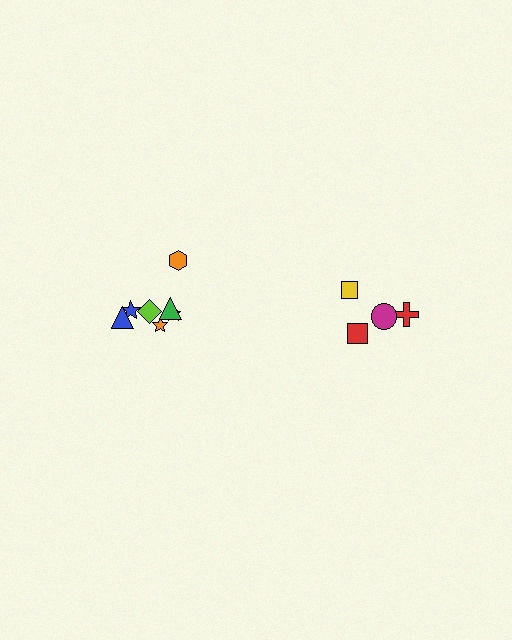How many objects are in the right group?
There are 4 objects.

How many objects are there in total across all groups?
There are 11 objects.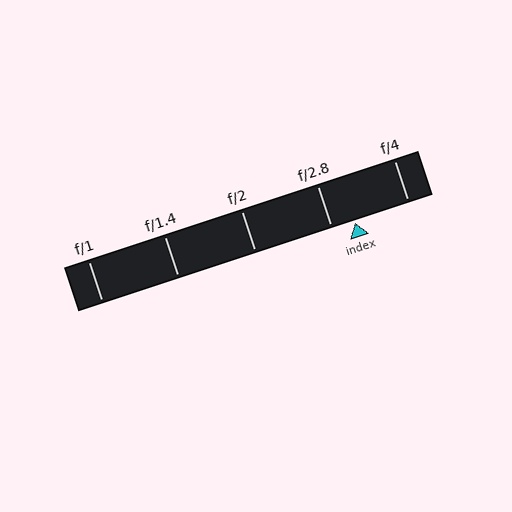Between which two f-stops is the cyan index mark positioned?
The index mark is between f/2.8 and f/4.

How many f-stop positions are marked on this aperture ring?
There are 5 f-stop positions marked.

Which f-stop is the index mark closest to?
The index mark is closest to f/2.8.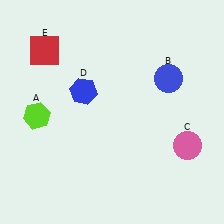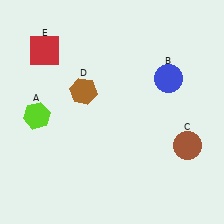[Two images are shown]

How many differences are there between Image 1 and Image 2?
There are 2 differences between the two images.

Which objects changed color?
C changed from pink to brown. D changed from blue to brown.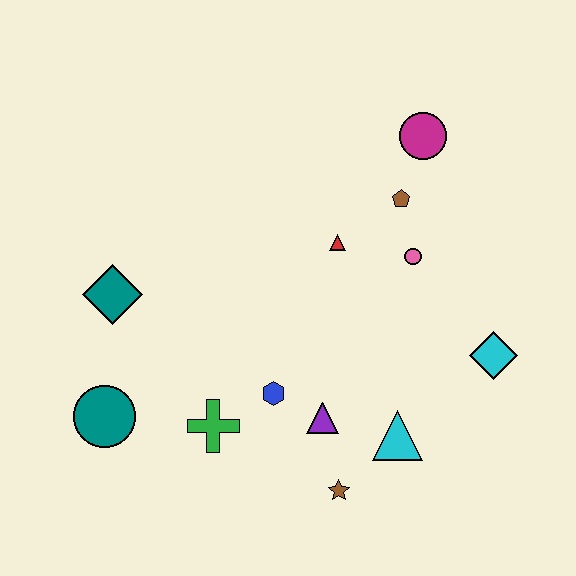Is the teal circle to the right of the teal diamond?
No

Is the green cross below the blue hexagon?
Yes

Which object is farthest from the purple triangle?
The magenta circle is farthest from the purple triangle.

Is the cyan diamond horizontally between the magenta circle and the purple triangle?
No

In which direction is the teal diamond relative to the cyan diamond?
The teal diamond is to the left of the cyan diamond.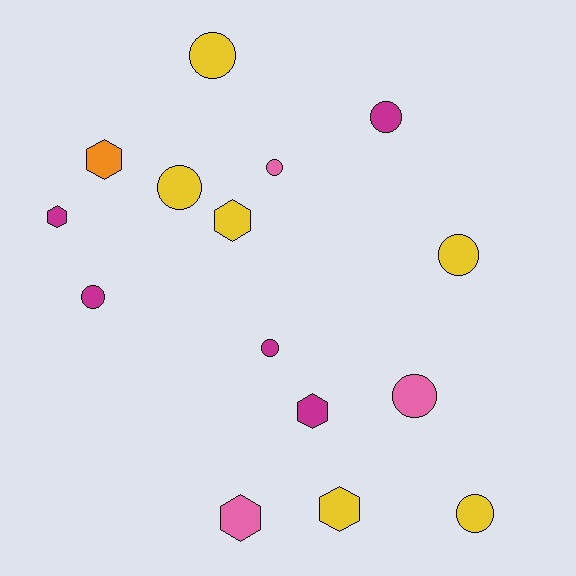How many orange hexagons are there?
There is 1 orange hexagon.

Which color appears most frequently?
Yellow, with 6 objects.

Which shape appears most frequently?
Circle, with 9 objects.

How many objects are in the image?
There are 15 objects.